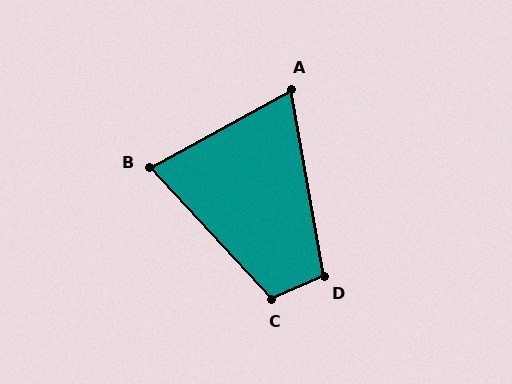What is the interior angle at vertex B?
Approximately 76 degrees (acute).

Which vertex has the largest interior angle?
C, at approximately 109 degrees.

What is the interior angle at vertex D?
Approximately 104 degrees (obtuse).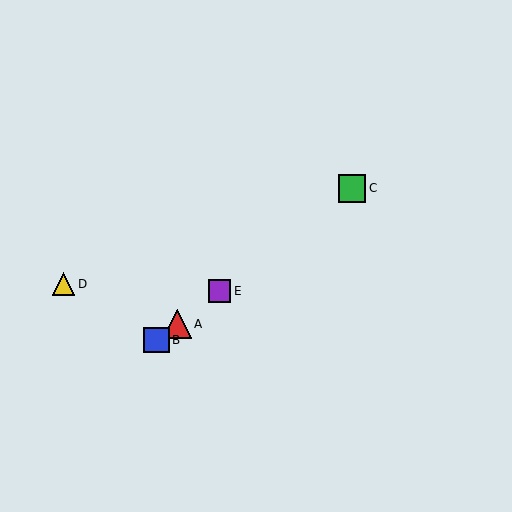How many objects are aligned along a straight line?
4 objects (A, B, C, E) are aligned along a straight line.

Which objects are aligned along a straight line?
Objects A, B, C, E are aligned along a straight line.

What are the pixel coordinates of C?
Object C is at (352, 188).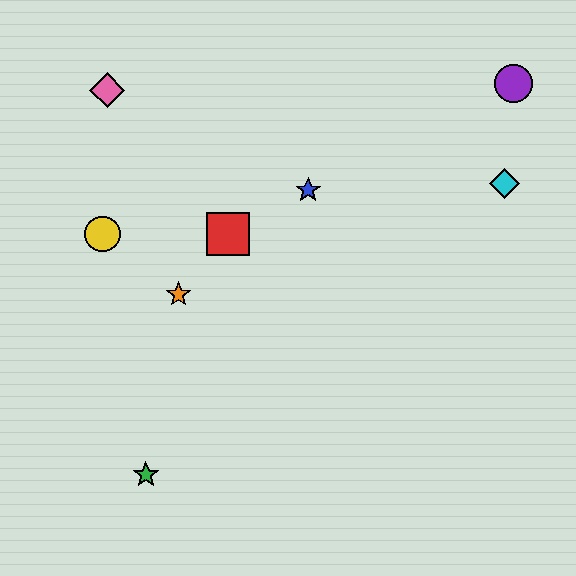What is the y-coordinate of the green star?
The green star is at y≈475.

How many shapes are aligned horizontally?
2 shapes (the red square, the yellow circle) are aligned horizontally.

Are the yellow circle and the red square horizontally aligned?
Yes, both are at y≈234.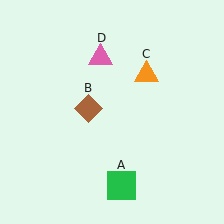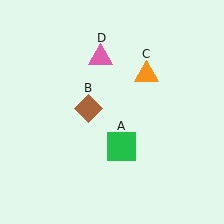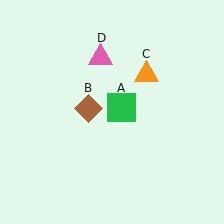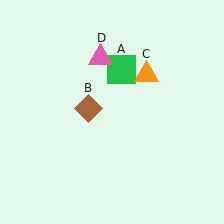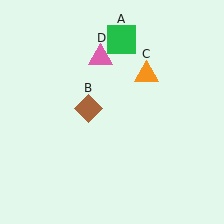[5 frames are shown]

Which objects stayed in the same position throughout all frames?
Brown diamond (object B) and orange triangle (object C) and pink triangle (object D) remained stationary.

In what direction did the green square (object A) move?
The green square (object A) moved up.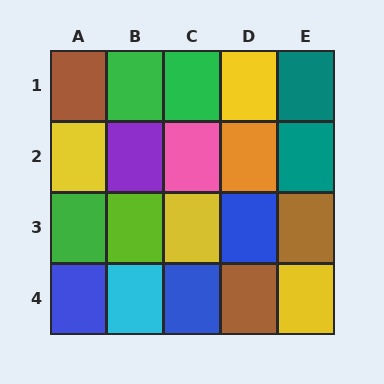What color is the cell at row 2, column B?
Purple.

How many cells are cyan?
1 cell is cyan.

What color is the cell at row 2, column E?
Teal.